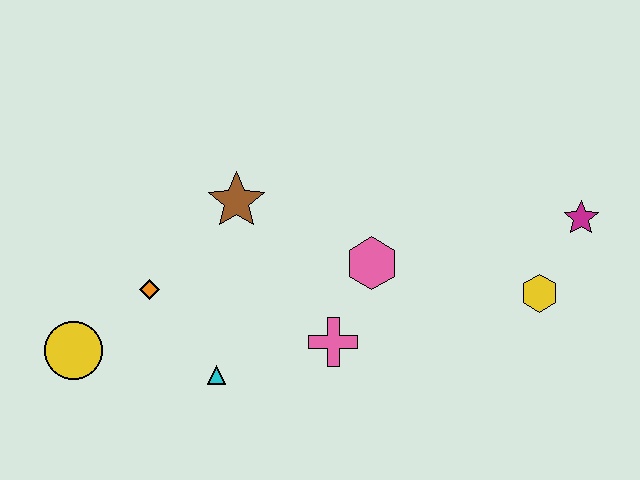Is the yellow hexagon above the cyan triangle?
Yes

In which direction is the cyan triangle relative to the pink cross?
The cyan triangle is to the left of the pink cross.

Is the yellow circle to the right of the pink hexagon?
No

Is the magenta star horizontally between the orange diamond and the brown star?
No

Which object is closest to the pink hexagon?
The pink cross is closest to the pink hexagon.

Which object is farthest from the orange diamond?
The magenta star is farthest from the orange diamond.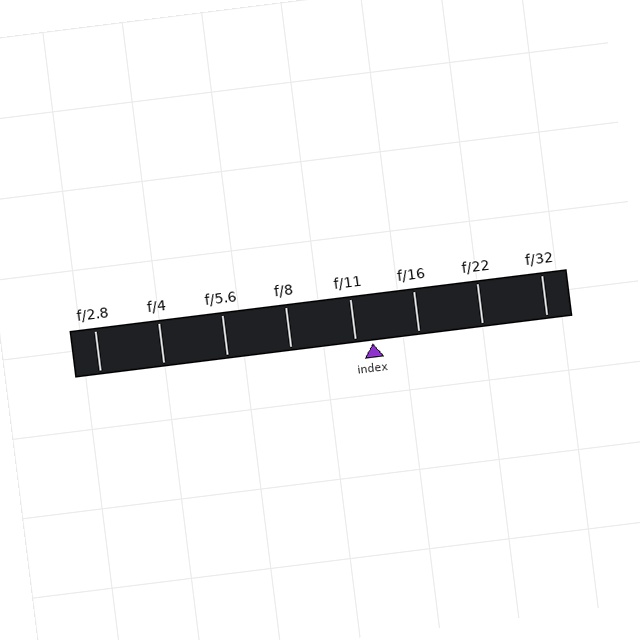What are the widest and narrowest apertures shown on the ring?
The widest aperture shown is f/2.8 and the narrowest is f/32.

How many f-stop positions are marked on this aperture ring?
There are 8 f-stop positions marked.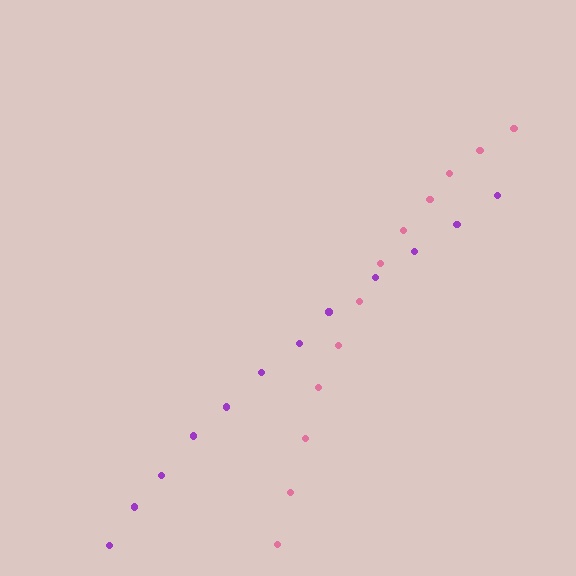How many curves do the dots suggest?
There are 2 distinct paths.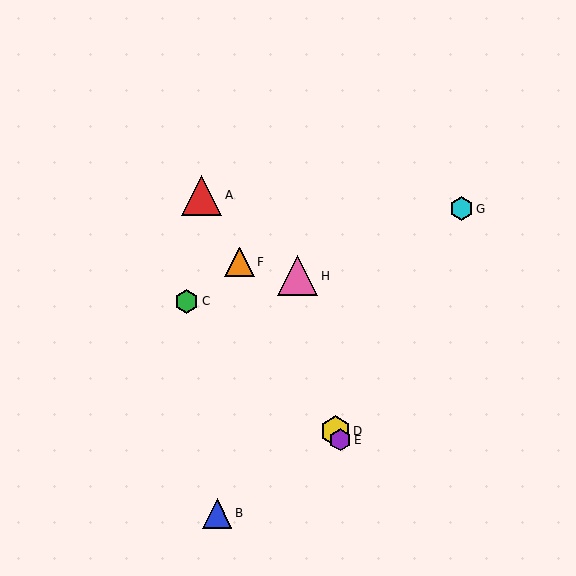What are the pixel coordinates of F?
Object F is at (240, 262).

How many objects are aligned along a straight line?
4 objects (A, D, E, F) are aligned along a straight line.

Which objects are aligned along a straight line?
Objects A, D, E, F are aligned along a straight line.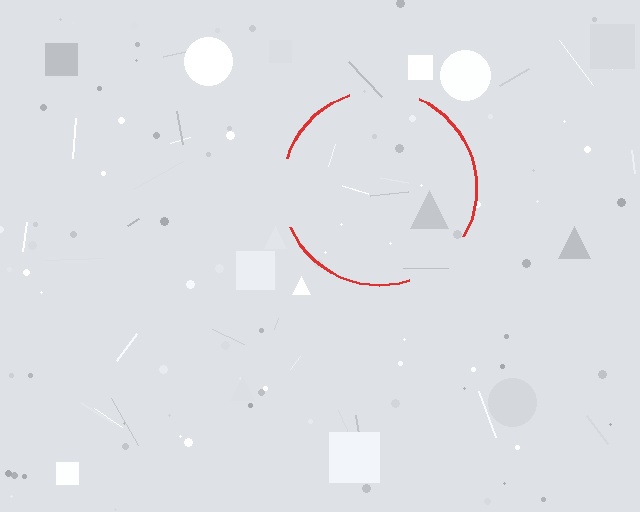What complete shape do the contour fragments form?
The contour fragments form a circle.